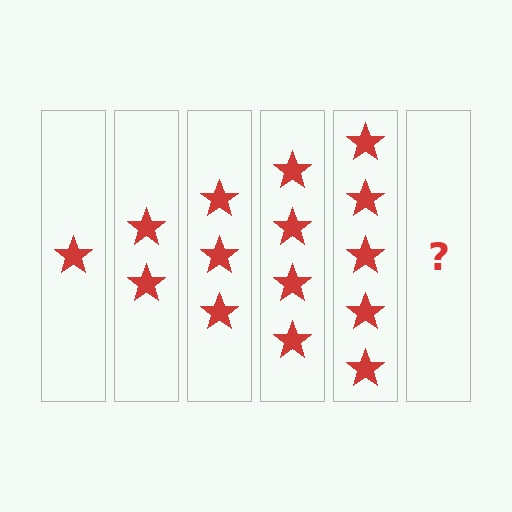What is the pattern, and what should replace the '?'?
The pattern is that each step adds one more star. The '?' should be 6 stars.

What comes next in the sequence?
The next element should be 6 stars.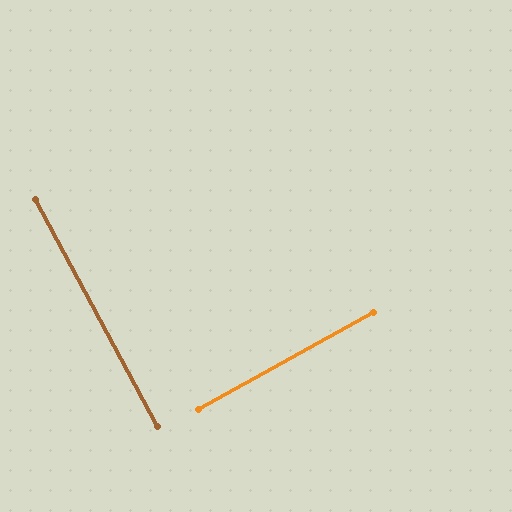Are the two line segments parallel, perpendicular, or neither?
Perpendicular — they meet at approximately 89°.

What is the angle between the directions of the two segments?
Approximately 89 degrees.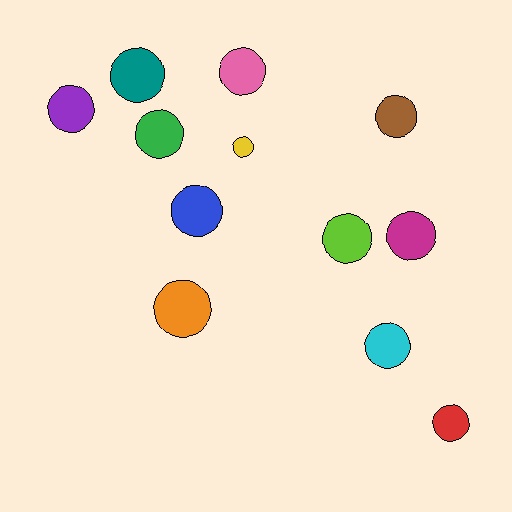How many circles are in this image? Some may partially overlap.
There are 12 circles.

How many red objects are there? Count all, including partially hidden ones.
There is 1 red object.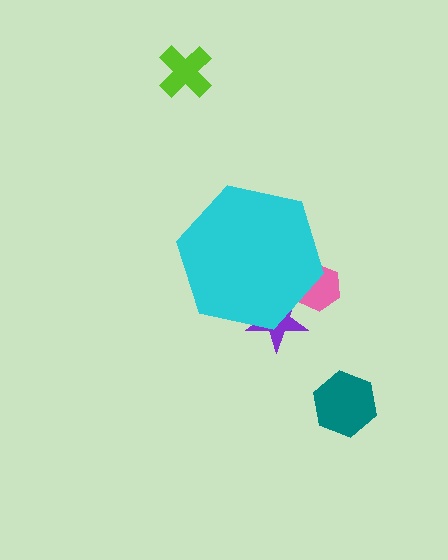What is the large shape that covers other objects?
A cyan hexagon.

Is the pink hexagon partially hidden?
Yes, the pink hexagon is partially hidden behind the cyan hexagon.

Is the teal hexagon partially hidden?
No, the teal hexagon is fully visible.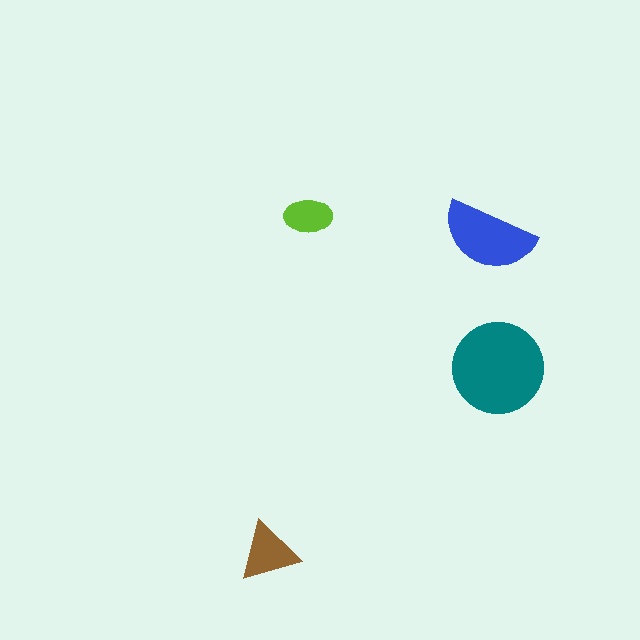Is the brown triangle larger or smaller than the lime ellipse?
Larger.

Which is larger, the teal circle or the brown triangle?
The teal circle.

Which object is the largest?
The teal circle.